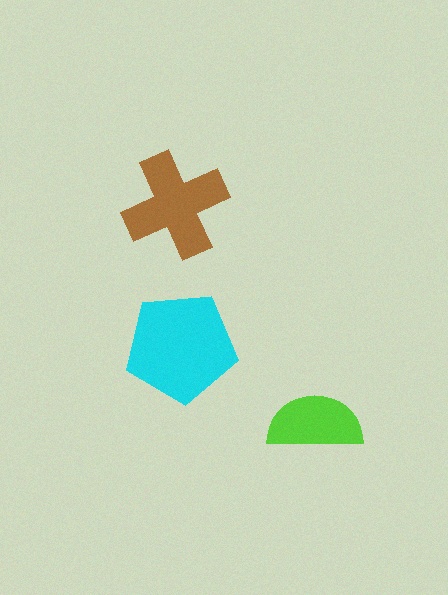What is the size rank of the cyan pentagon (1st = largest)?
1st.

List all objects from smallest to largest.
The lime semicircle, the brown cross, the cyan pentagon.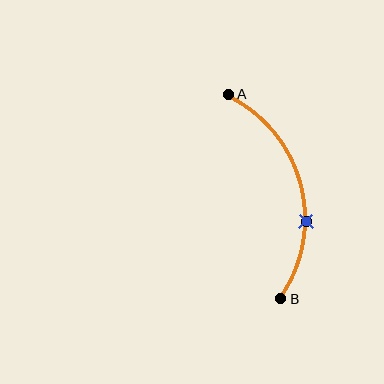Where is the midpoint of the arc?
The arc midpoint is the point on the curve farthest from the straight line joining A and B. It sits to the right of that line.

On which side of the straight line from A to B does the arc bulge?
The arc bulges to the right of the straight line connecting A and B.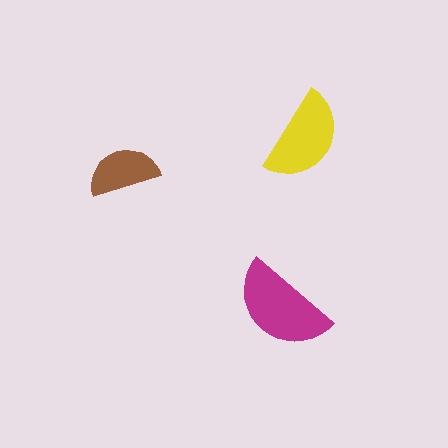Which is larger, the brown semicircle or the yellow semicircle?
The yellow one.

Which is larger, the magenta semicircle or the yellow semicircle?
The magenta one.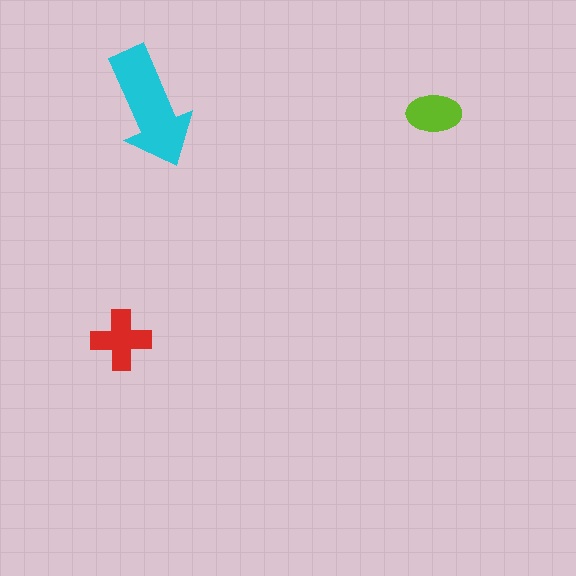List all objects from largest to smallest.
The cyan arrow, the red cross, the lime ellipse.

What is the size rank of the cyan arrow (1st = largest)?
1st.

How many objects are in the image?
There are 3 objects in the image.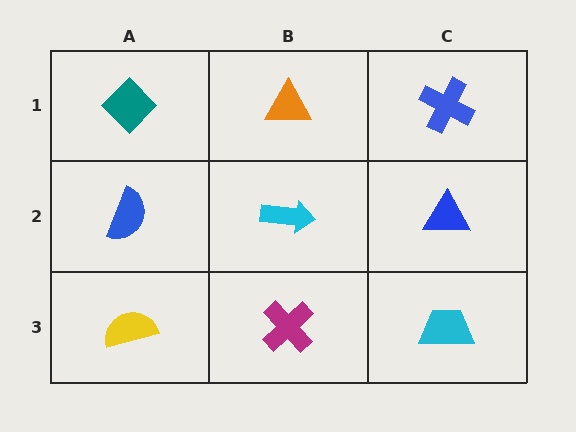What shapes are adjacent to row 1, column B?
A cyan arrow (row 2, column B), a teal diamond (row 1, column A), a blue cross (row 1, column C).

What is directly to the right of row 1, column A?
An orange triangle.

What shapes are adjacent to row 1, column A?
A blue semicircle (row 2, column A), an orange triangle (row 1, column B).